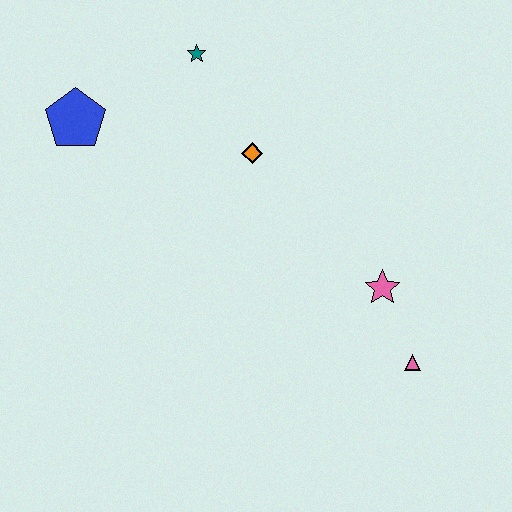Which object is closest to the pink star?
The pink triangle is closest to the pink star.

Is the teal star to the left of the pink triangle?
Yes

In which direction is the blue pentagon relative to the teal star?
The blue pentagon is to the left of the teal star.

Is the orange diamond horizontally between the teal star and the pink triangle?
Yes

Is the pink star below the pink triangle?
No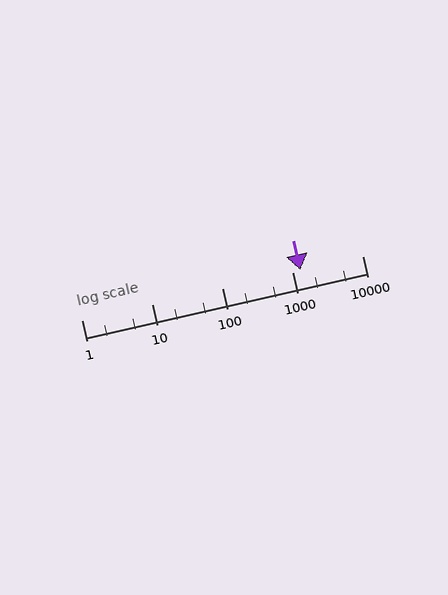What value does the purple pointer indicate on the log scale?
The pointer indicates approximately 1300.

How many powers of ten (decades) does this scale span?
The scale spans 4 decades, from 1 to 10000.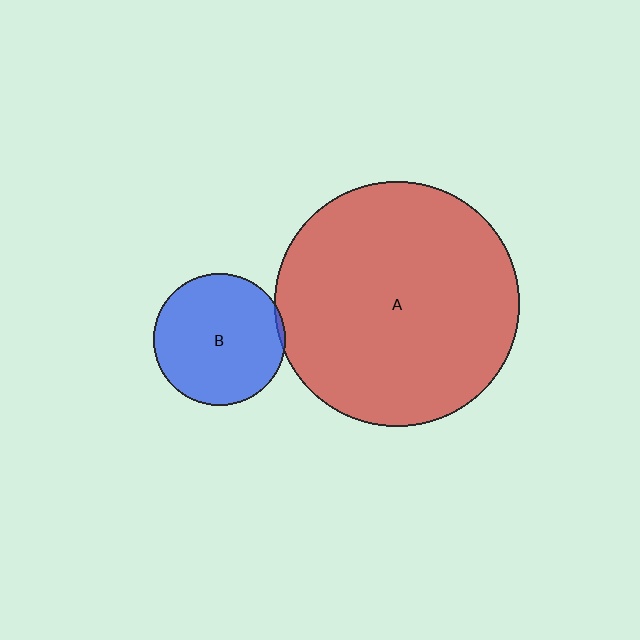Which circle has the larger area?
Circle A (red).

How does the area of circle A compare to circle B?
Approximately 3.4 times.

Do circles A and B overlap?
Yes.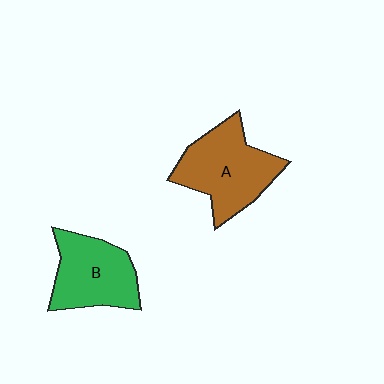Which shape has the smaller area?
Shape B (green).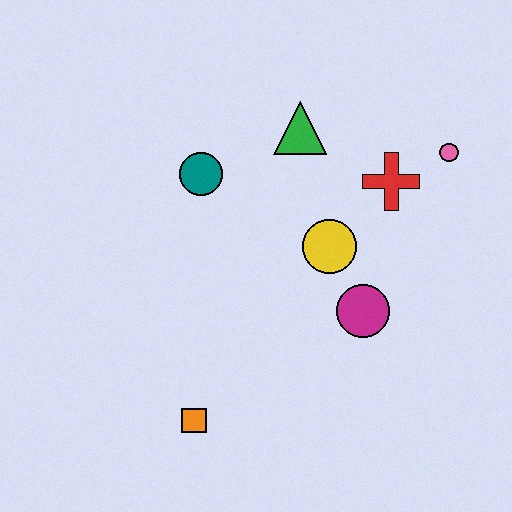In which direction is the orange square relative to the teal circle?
The orange square is below the teal circle.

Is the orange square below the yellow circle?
Yes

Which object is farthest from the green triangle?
The orange square is farthest from the green triangle.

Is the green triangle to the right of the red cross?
No